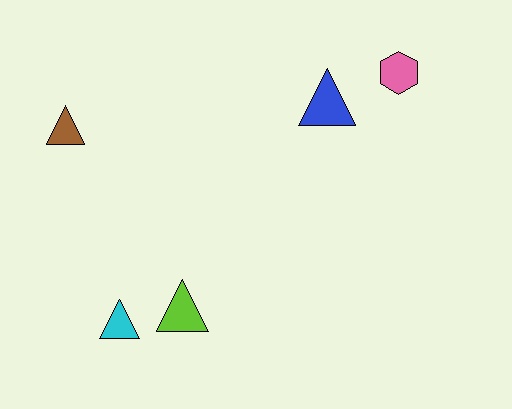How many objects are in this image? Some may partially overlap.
There are 5 objects.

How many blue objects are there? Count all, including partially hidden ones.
There is 1 blue object.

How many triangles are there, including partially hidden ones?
There are 4 triangles.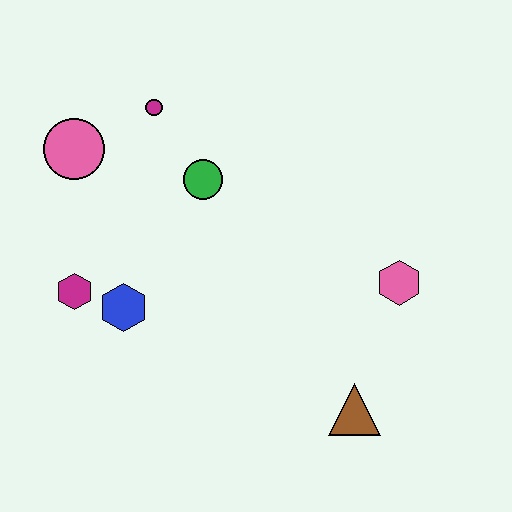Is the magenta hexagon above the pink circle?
No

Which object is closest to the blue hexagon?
The magenta hexagon is closest to the blue hexagon.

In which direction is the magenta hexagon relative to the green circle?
The magenta hexagon is to the left of the green circle.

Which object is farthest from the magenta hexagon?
The pink hexagon is farthest from the magenta hexagon.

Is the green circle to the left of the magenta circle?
No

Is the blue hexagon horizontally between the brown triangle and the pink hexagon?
No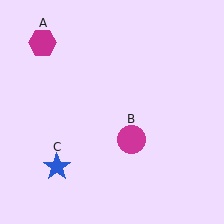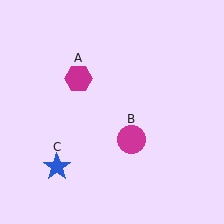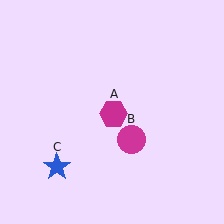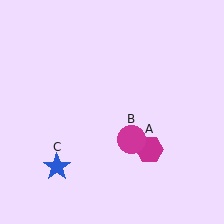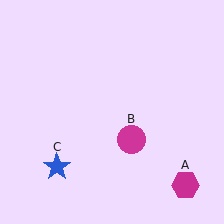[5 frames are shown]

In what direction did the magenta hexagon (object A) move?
The magenta hexagon (object A) moved down and to the right.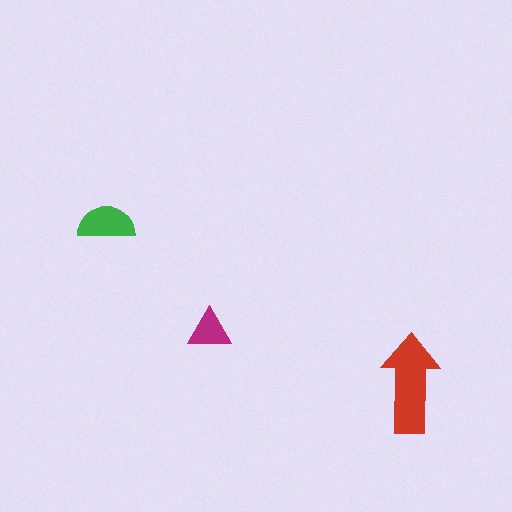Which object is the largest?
The red arrow.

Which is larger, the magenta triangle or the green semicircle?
The green semicircle.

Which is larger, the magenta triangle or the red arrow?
The red arrow.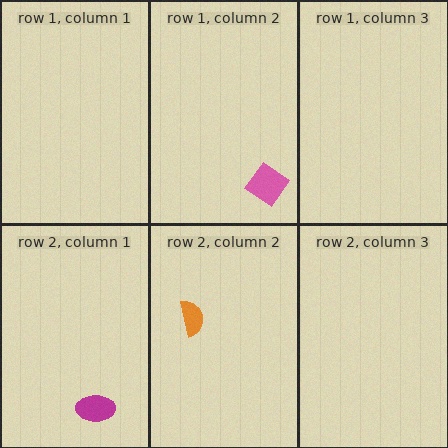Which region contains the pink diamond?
The row 1, column 2 region.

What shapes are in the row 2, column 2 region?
The orange semicircle.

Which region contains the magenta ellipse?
The row 2, column 1 region.